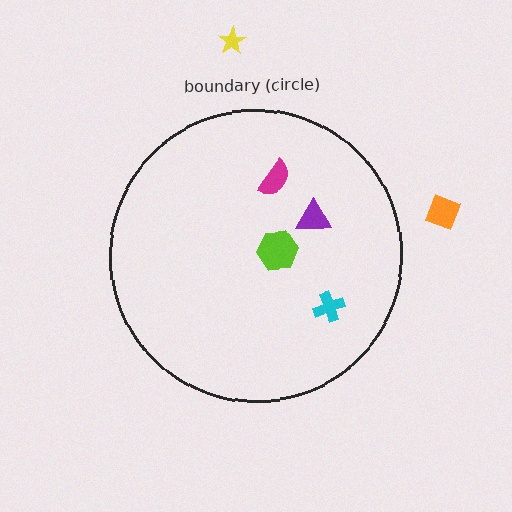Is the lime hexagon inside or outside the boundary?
Inside.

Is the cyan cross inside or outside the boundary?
Inside.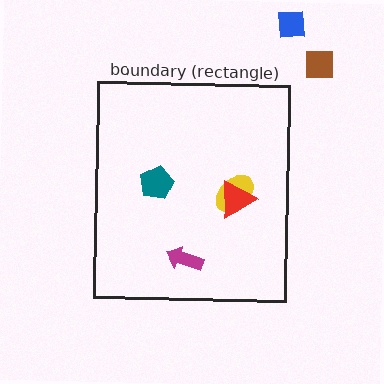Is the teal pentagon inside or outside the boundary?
Inside.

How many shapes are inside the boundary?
4 inside, 2 outside.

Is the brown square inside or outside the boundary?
Outside.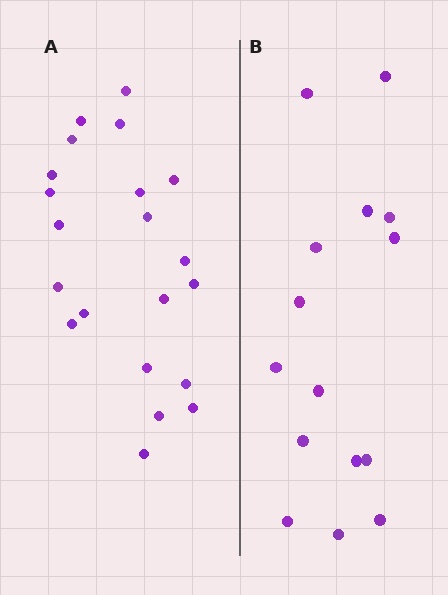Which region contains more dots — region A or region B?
Region A (the left region) has more dots.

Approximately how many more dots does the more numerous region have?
Region A has about 6 more dots than region B.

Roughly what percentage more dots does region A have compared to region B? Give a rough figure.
About 40% more.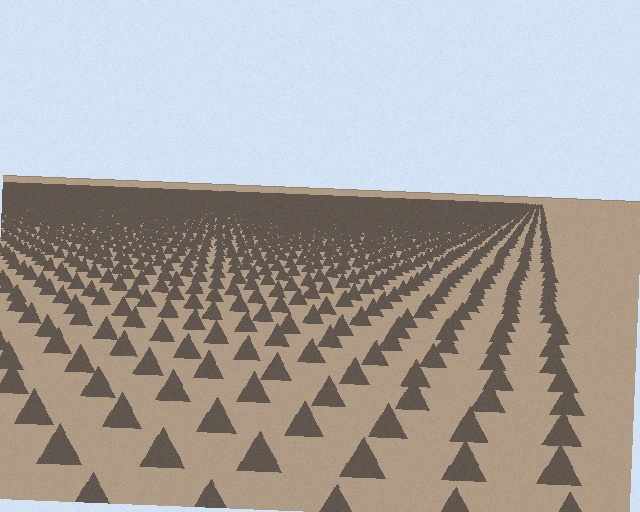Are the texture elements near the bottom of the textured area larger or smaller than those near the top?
Larger. Near the bottom, elements are closer to the viewer and appear at a bigger on-screen size.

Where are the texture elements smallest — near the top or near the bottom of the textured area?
Near the top.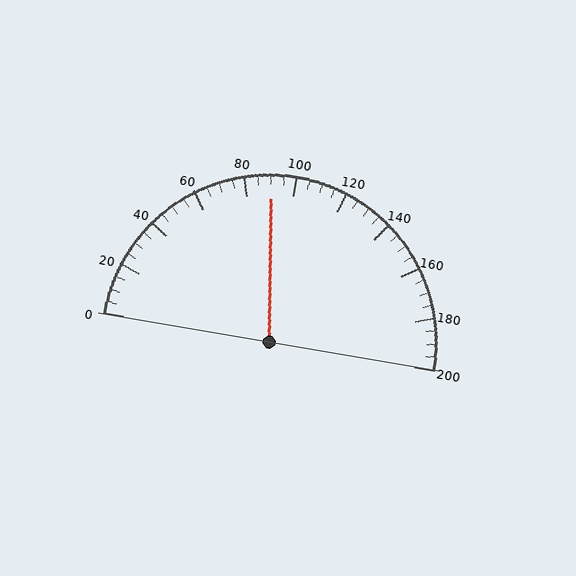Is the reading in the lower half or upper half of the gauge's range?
The reading is in the lower half of the range (0 to 200).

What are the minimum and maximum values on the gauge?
The gauge ranges from 0 to 200.